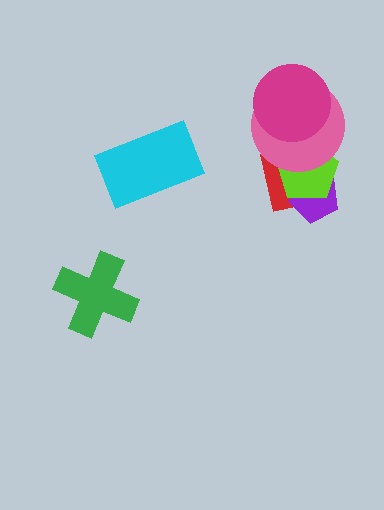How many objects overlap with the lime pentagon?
3 objects overlap with the lime pentagon.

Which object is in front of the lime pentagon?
The pink circle is in front of the lime pentagon.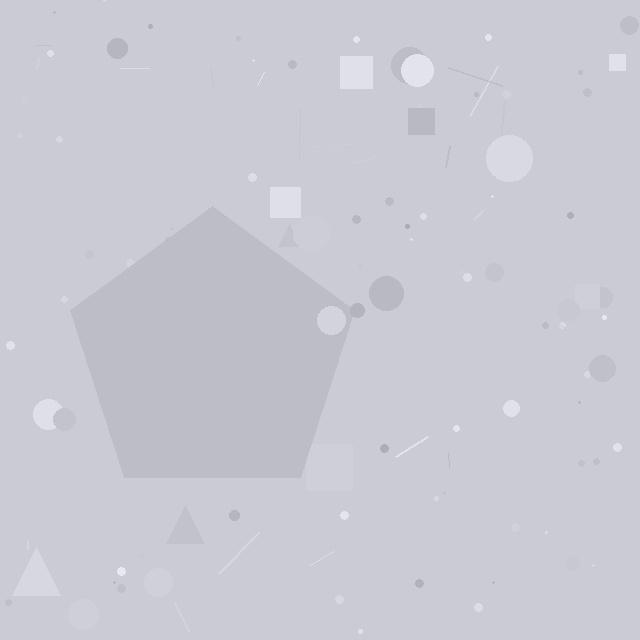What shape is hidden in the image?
A pentagon is hidden in the image.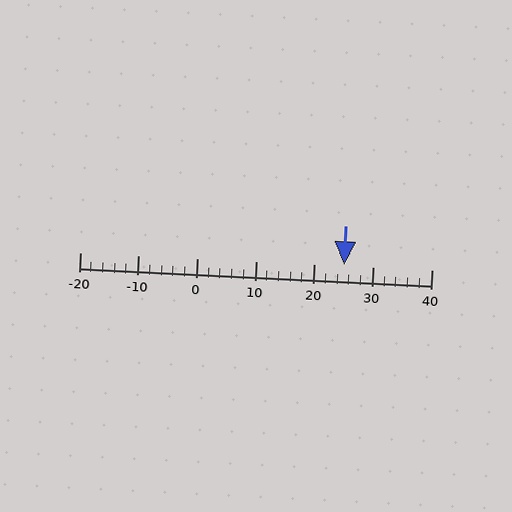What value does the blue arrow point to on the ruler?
The blue arrow points to approximately 25.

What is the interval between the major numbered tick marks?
The major tick marks are spaced 10 units apart.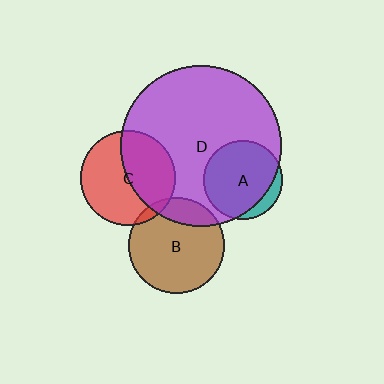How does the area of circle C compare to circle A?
Approximately 1.5 times.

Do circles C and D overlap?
Yes.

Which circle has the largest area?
Circle D (purple).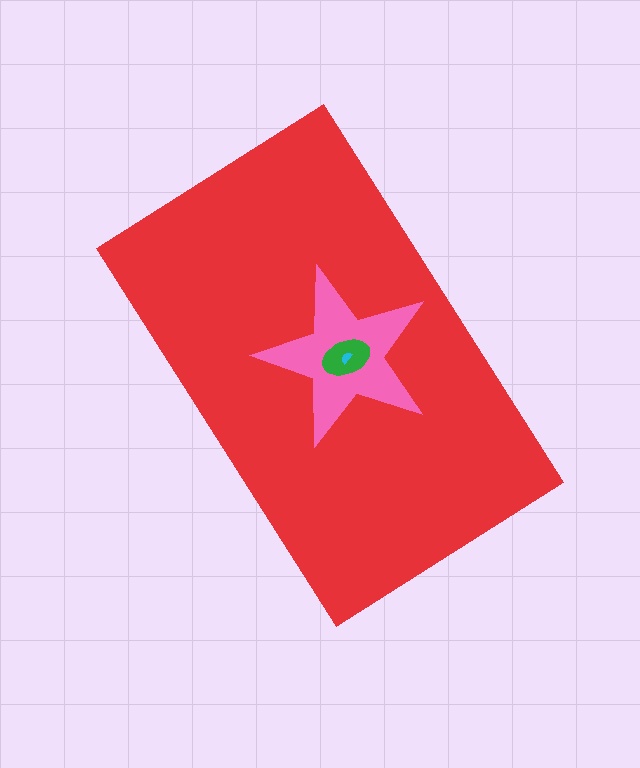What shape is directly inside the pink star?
The green ellipse.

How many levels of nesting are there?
4.